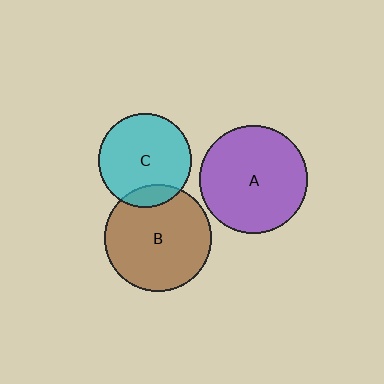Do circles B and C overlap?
Yes.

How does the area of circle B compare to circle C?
Approximately 1.3 times.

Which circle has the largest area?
Circle A (purple).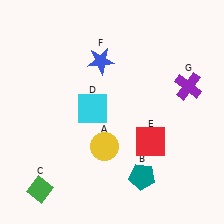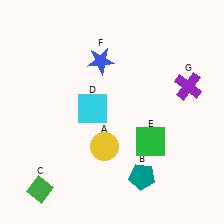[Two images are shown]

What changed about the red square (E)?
In Image 1, E is red. In Image 2, it changed to green.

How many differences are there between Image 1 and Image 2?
There is 1 difference between the two images.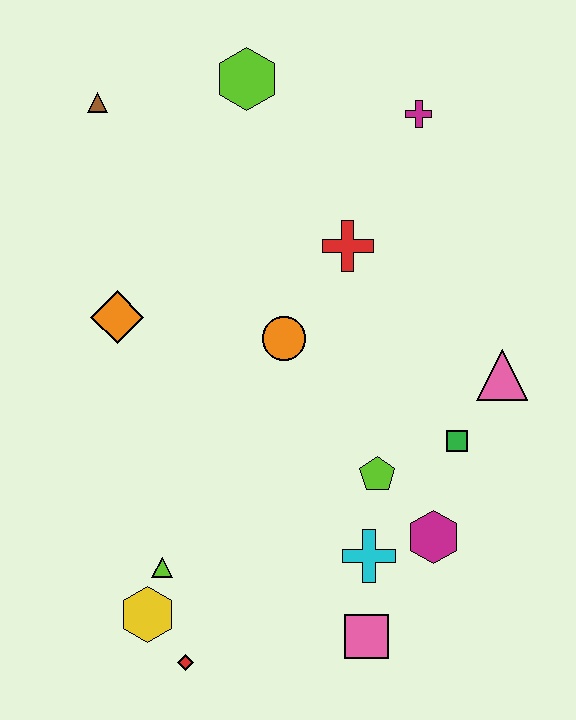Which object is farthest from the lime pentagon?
The brown triangle is farthest from the lime pentagon.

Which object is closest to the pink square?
The cyan cross is closest to the pink square.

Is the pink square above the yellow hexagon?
No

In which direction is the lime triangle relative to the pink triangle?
The lime triangle is to the left of the pink triangle.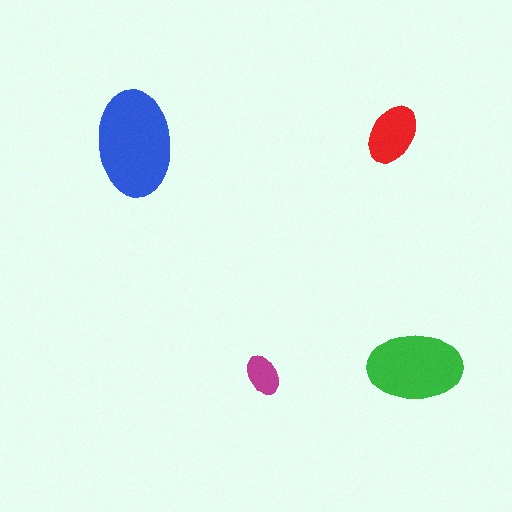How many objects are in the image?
There are 4 objects in the image.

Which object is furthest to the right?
The green ellipse is rightmost.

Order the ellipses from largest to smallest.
the blue one, the green one, the red one, the magenta one.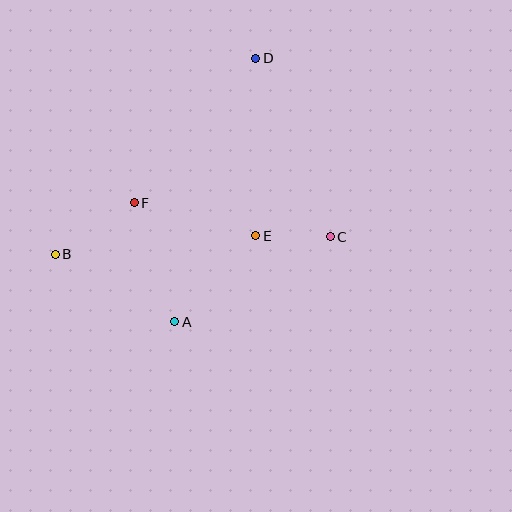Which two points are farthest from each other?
Points B and D are farthest from each other.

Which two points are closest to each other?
Points C and E are closest to each other.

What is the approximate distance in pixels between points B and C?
The distance between B and C is approximately 276 pixels.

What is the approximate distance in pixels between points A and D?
The distance between A and D is approximately 276 pixels.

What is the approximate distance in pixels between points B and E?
The distance between B and E is approximately 202 pixels.